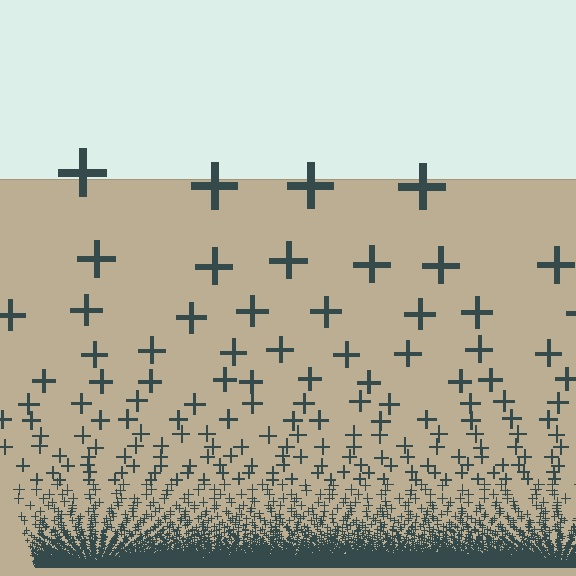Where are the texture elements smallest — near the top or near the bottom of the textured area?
Near the bottom.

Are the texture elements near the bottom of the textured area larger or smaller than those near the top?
Smaller. The gradient is inverted — elements near the bottom are smaller and denser.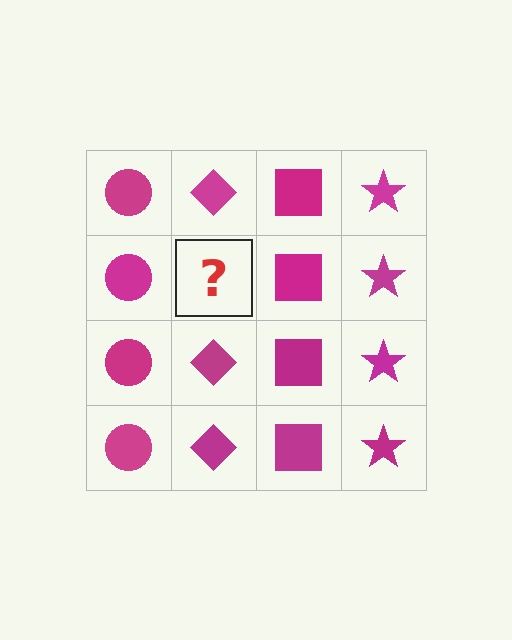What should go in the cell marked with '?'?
The missing cell should contain a magenta diamond.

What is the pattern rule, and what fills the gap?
The rule is that each column has a consistent shape. The gap should be filled with a magenta diamond.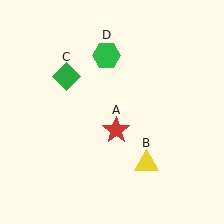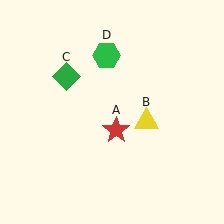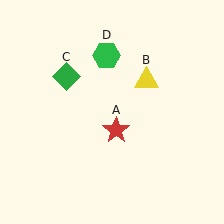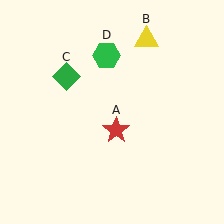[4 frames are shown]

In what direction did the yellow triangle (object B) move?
The yellow triangle (object B) moved up.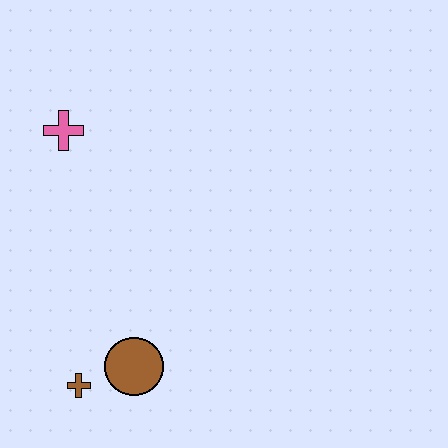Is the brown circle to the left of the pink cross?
No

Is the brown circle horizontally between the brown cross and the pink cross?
No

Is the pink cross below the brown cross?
No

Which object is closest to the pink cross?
The brown circle is closest to the pink cross.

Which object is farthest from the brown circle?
The pink cross is farthest from the brown circle.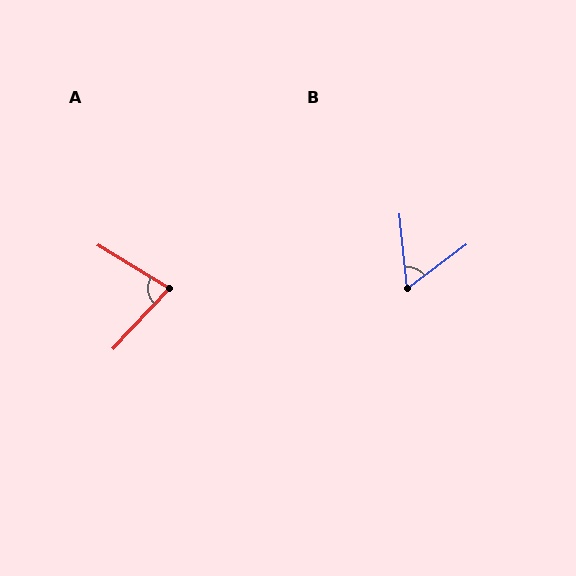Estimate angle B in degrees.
Approximately 59 degrees.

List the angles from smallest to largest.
B (59°), A (78°).